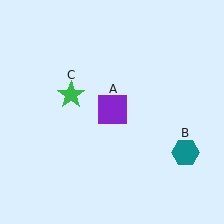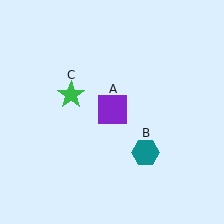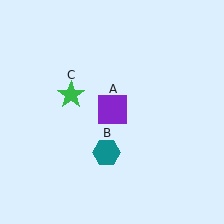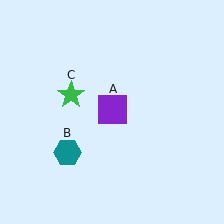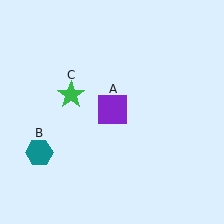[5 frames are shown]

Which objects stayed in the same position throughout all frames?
Purple square (object A) and green star (object C) remained stationary.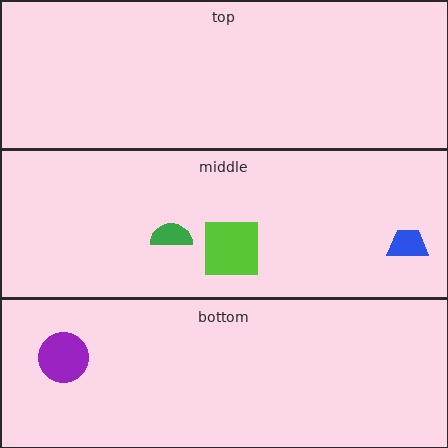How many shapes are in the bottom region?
1.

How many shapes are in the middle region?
3.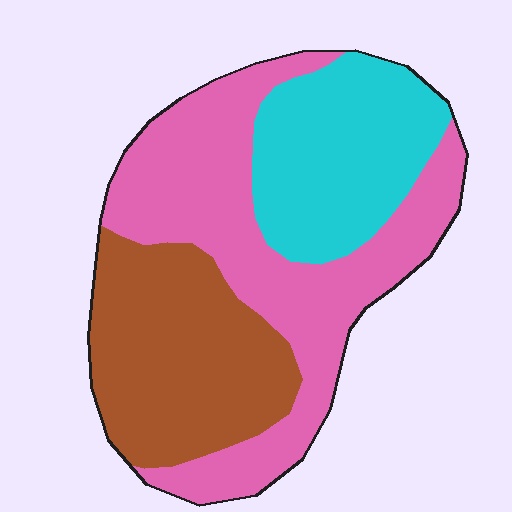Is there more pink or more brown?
Pink.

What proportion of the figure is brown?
Brown takes up about one third (1/3) of the figure.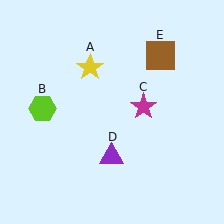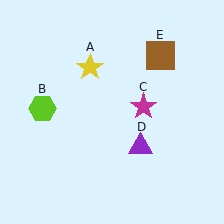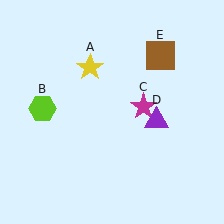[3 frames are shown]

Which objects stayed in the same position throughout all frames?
Yellow star (object A) and lime hexagon (object B) and magenta star (object C) and brown square (object E) remained stationary.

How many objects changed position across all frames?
1 object changed position: purple triangle (object D).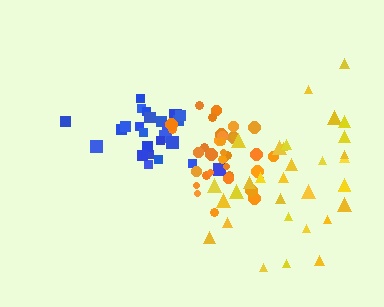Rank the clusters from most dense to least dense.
orange, blue, yellow.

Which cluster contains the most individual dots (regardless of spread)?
Orange (35).